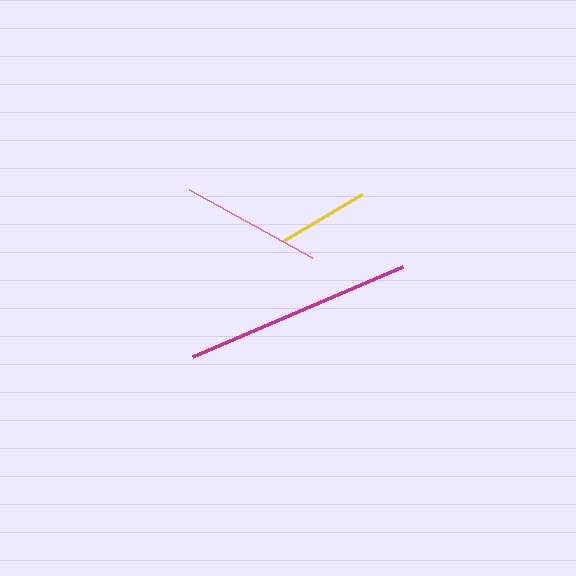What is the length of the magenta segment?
The magenta segment is approximately 229 pixels long.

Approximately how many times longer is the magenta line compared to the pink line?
The magenta line is approximately 1.6 times the length of the pink line.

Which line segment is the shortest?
The yellow line is the shortest at approximately 92 pixels.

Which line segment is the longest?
The magenta line is the longest at approximately 229 pixels.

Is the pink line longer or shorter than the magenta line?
The magenta line is longer than the pink line.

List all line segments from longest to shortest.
From longest to shortest: magenta, pink, yellow.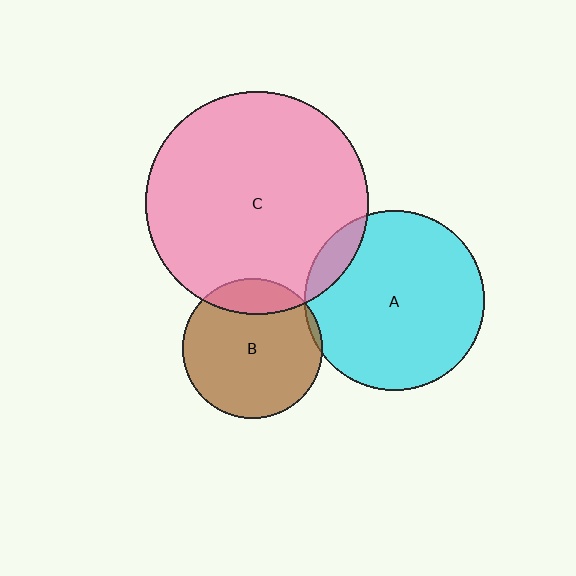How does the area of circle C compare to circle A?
Approximately 1.5 times.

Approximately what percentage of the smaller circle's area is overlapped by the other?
Approximately 5%.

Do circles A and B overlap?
Yes.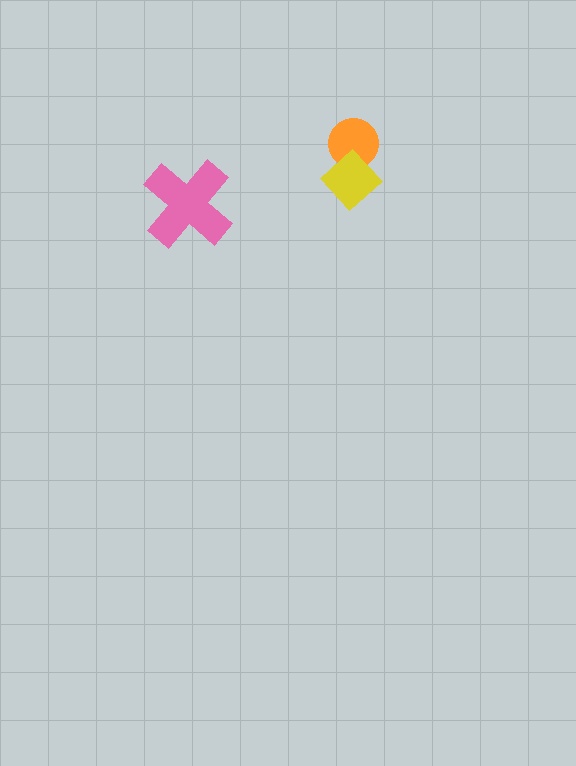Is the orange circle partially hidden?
Yes, it is partially covered by another shape.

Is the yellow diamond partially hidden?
No, no other shape covers it.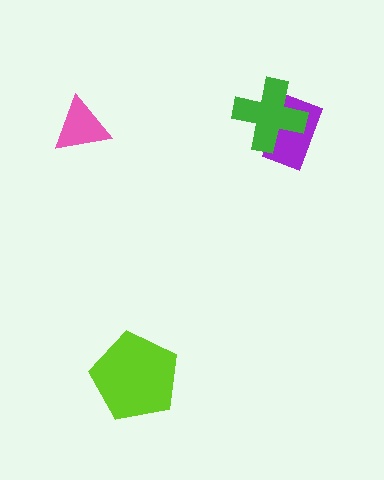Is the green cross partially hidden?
No, no other shape covers it.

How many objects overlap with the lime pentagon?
0 objects overlap with the lime pentagon.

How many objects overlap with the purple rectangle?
1 object overlaps with the purple rectangle.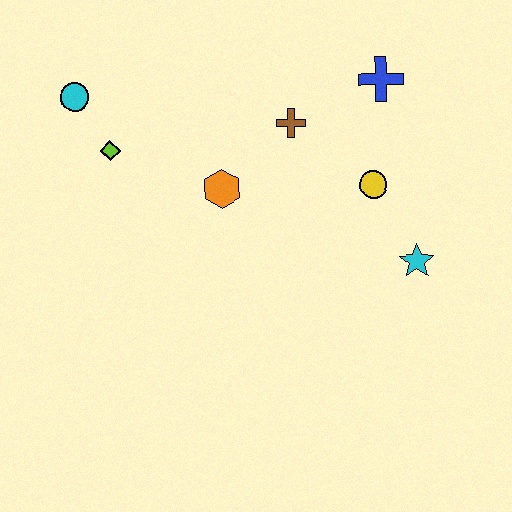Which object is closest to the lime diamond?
The cyan circle is closest to the lime diamond.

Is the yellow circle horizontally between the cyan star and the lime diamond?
Yes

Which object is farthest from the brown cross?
The cyan circle is farthest from the brown cross.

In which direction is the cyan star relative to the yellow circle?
The cyan star is below the yellow circle.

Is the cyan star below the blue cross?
Yes